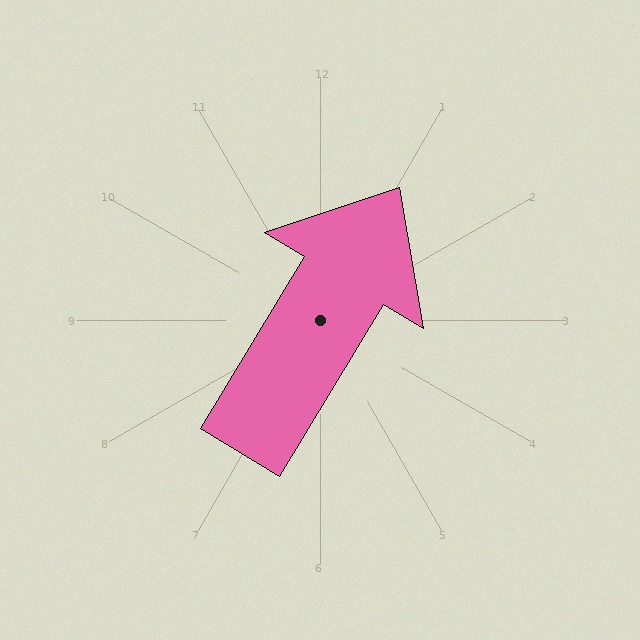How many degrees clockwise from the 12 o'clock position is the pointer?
Approximately 31 degrees.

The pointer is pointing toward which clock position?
Roughly 1 o'clock.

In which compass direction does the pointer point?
Northeast.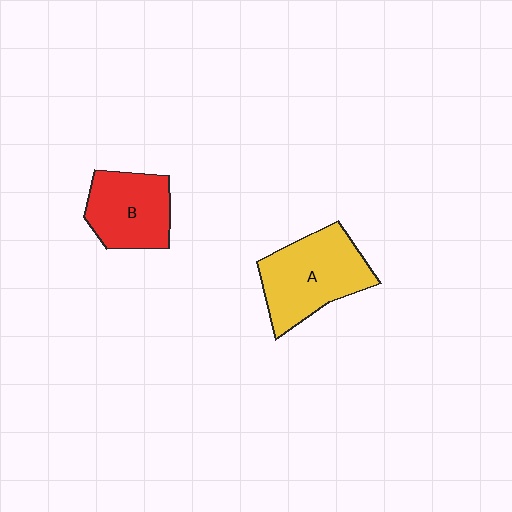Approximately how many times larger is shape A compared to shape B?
Approximately 1.3 times.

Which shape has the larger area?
Shape A (yellow).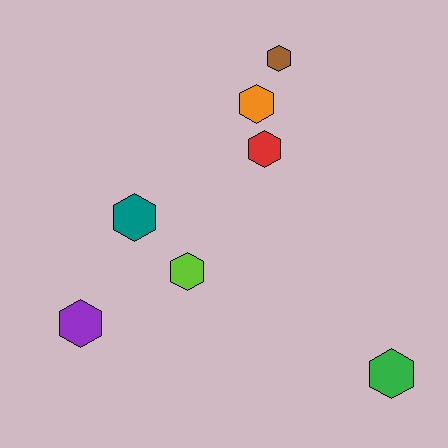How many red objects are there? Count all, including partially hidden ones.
There is 1 red object.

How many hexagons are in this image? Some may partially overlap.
There are 7 hexagons.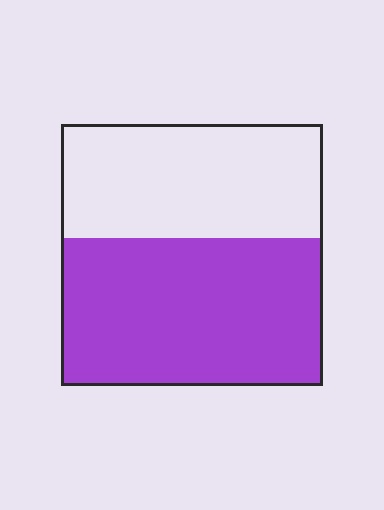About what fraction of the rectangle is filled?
About three fifths (3/5).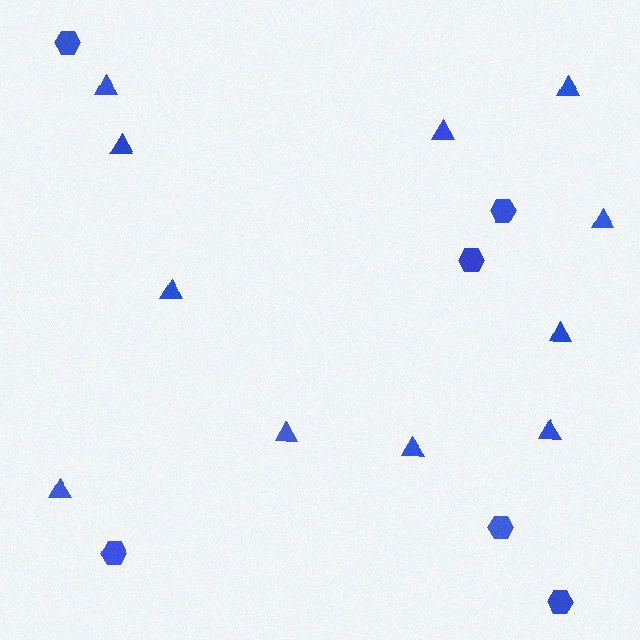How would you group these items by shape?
There are 2 groups: one group of triangles (11) and one group of hexagons (6).